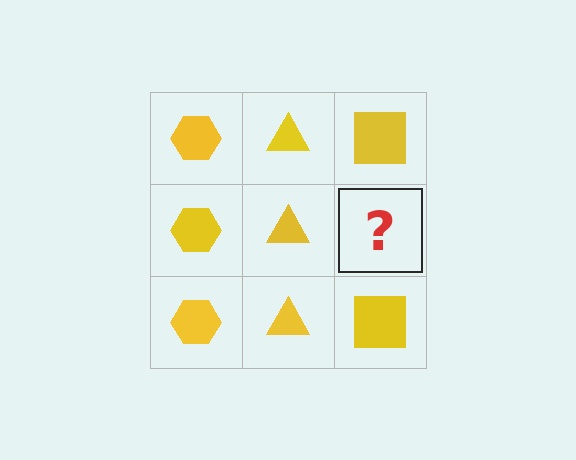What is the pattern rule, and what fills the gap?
The rule is that each column has a consistent shape. The gap should be filled with a yellow square.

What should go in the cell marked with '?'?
The missing cell should contain a yellow square.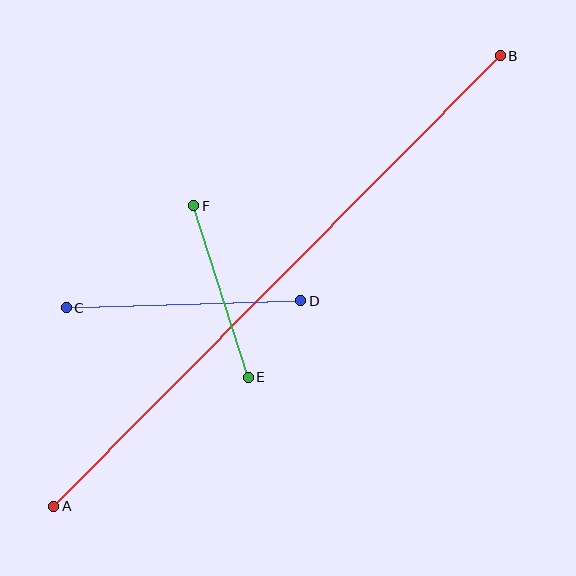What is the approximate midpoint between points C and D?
The midpoint is at approximately (184, 304) pixels.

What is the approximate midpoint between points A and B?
The midpoint is at approximately (277, 281) pixels.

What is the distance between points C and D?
The distance is approximately 235 pixels.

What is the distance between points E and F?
The distance is approximately 180 pixels.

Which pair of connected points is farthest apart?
Points A and B are farthest apart.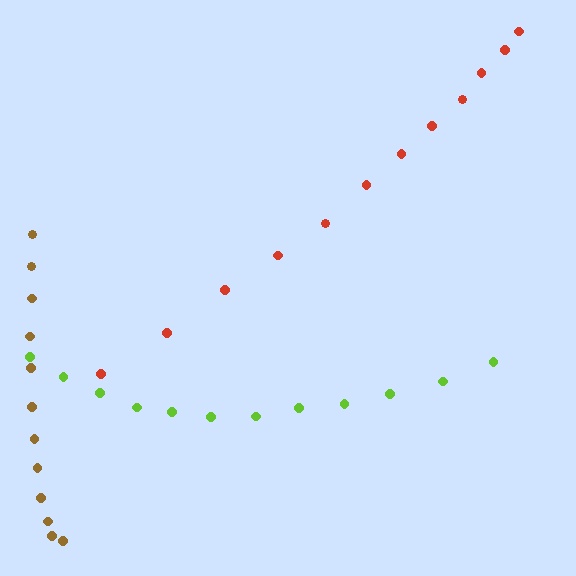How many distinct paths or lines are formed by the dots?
There are 3 distinct paths.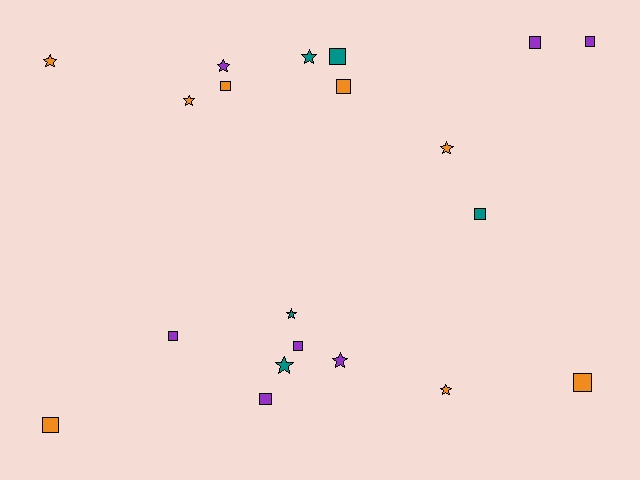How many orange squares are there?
There are 4 orange squares.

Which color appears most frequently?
Orange, with 8 objects.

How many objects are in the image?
There are 20 objects.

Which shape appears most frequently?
Square, with 11 objects.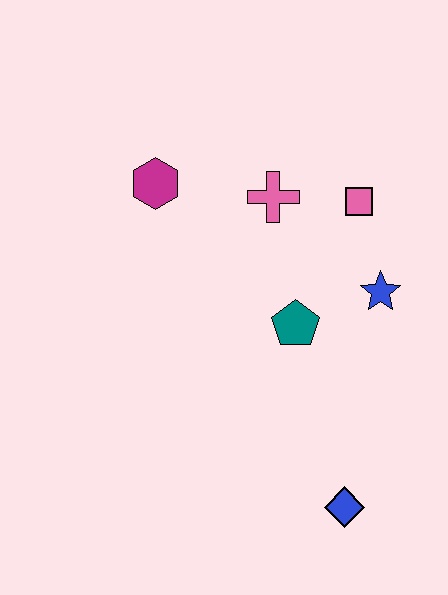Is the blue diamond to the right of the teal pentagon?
Yes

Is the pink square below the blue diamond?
No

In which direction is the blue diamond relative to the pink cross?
The blue diamond is below the pink cross.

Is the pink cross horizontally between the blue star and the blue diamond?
No